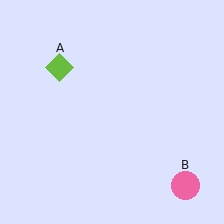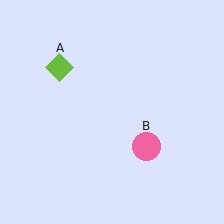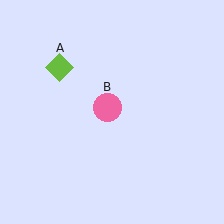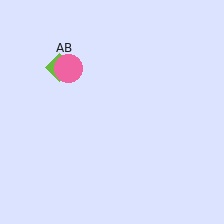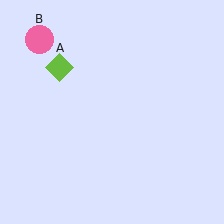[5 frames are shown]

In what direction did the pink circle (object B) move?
The pink circle (object B) moved up and to the left.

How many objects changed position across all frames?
1 object changed position: pink circle (object B).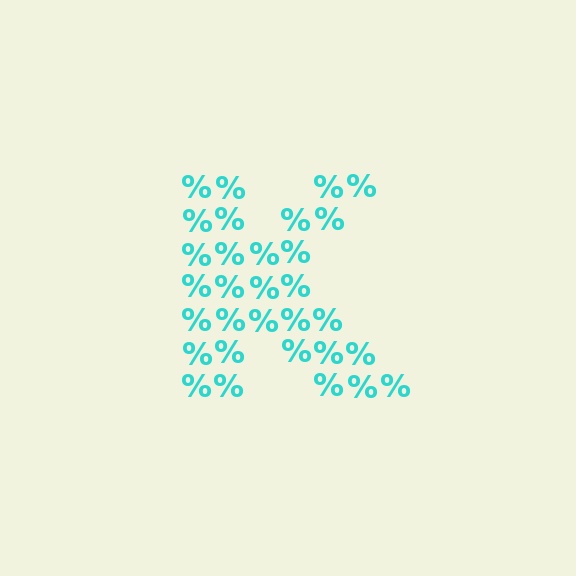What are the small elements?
The small elements are percent signs.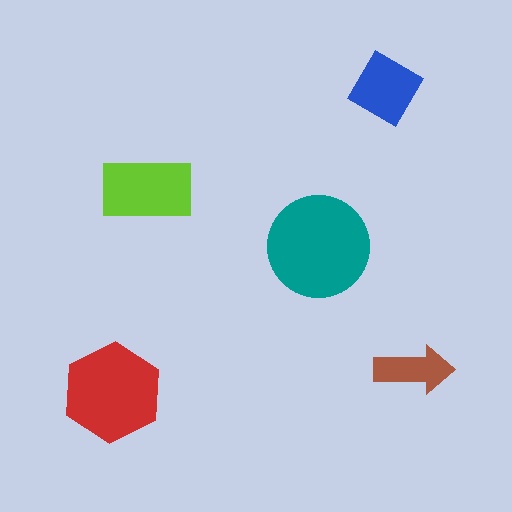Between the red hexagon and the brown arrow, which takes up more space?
The red hexagon.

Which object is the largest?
The teal circle.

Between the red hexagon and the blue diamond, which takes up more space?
The red hexagon.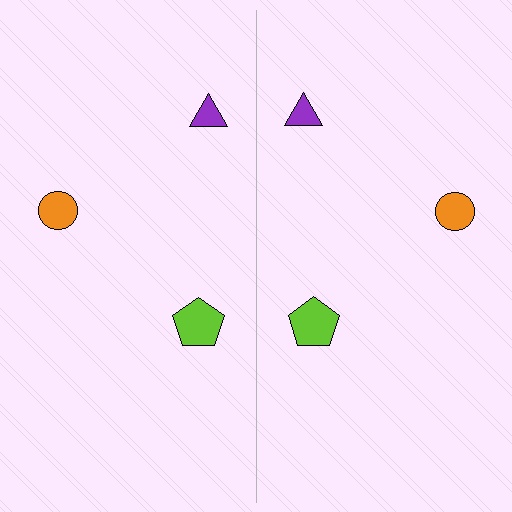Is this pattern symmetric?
Yes, this pattern has bilateral (reflection) symmetry.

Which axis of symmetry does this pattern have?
The pattern has a vertical axis of symmetry running through the center of the image.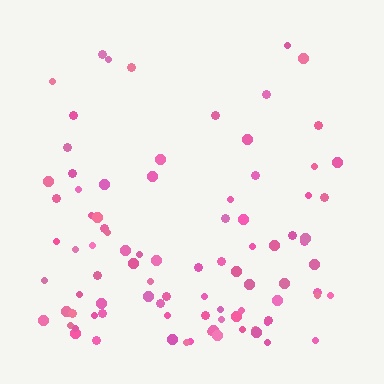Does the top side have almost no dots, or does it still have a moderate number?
Still a moderate number, just noticeably fewer than the bottom.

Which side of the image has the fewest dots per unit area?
The top.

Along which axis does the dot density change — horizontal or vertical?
Vertical.